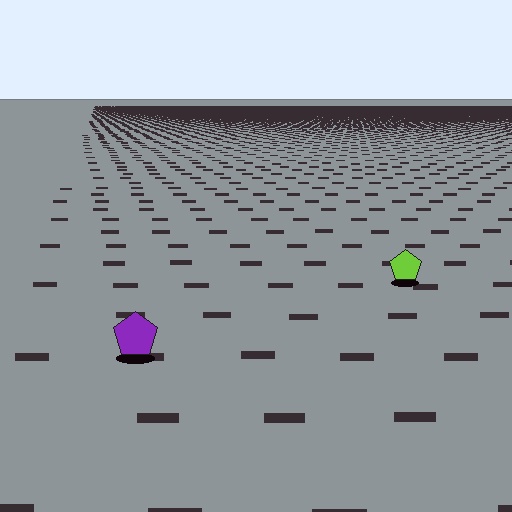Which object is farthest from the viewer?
The lime pentagon is farthest from the viewer. It appears smaller and the ground texture around it is denser.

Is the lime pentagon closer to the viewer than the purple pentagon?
No. The purple pentagon is closer — you can tell from the texture gradient: the ground texture is coarser near it.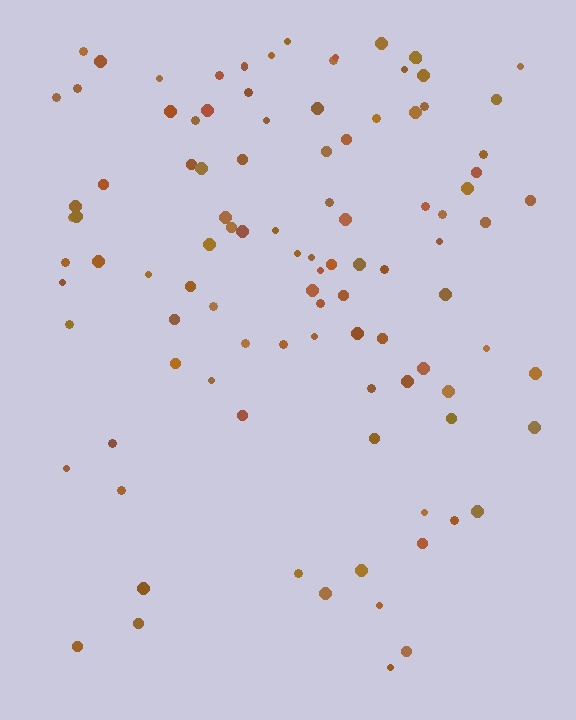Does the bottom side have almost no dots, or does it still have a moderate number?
Still a moderate number, just noticeably fewer than the top.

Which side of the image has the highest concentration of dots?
The top.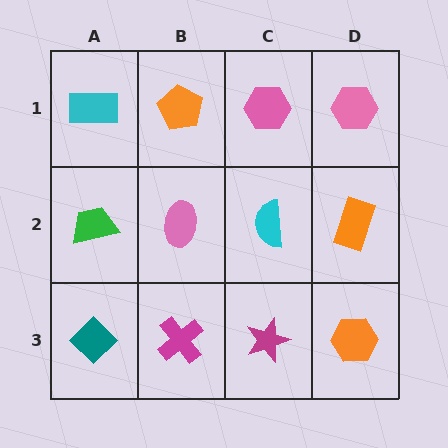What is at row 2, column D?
An orange rectangle.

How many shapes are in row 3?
4 shapes.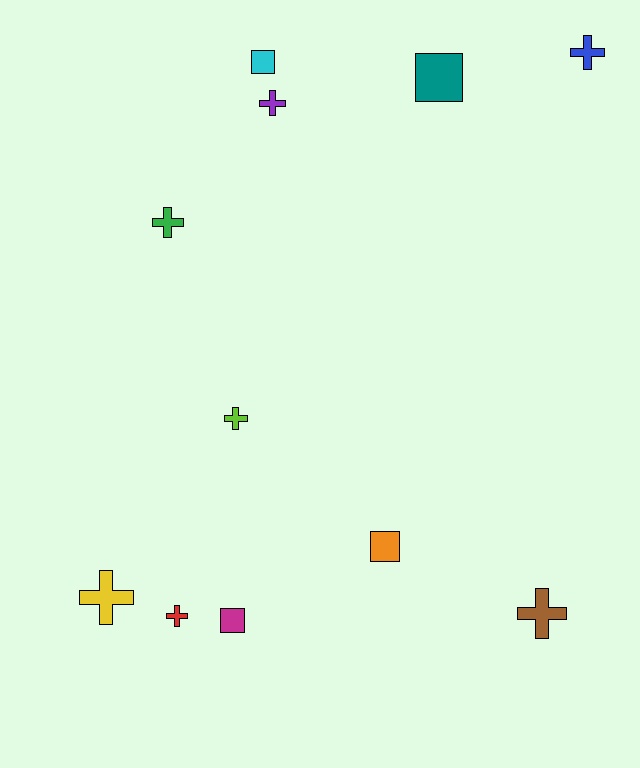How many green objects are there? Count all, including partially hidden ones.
There is 1 green object.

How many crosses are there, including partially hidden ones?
There are 7 crosses.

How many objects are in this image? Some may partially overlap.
There are 11 objects.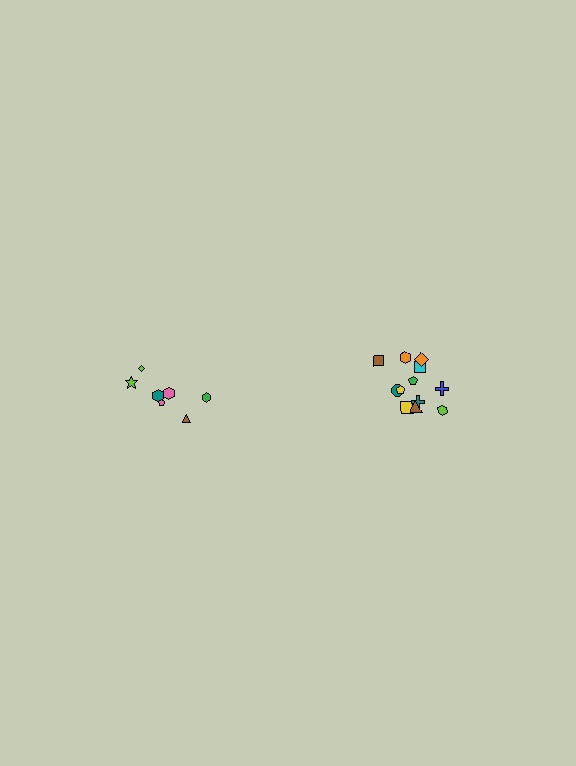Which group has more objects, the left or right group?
The right group.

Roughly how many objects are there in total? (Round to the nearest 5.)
Roughly 20 objects in total.